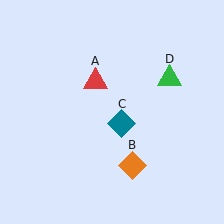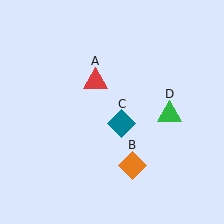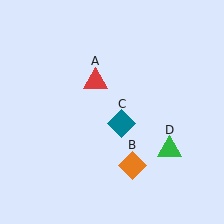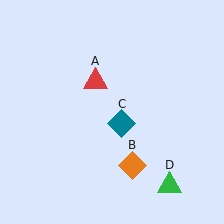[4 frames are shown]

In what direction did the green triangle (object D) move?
The green triangle (object D) moved down.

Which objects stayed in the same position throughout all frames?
Red triangle (object A) and orange diamond (object B) and teal diamond (object C) remained stationary.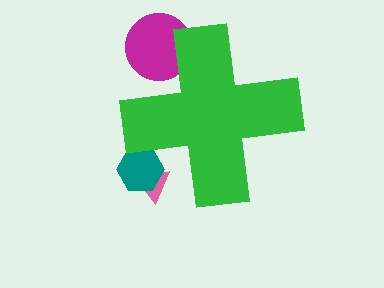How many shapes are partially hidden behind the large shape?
3 shapes are partially hidden.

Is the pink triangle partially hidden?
Yes, the pink triangle is partially hidden behind the green cross.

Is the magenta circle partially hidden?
Yes, the magenta circle is partially hidden behind the green cross.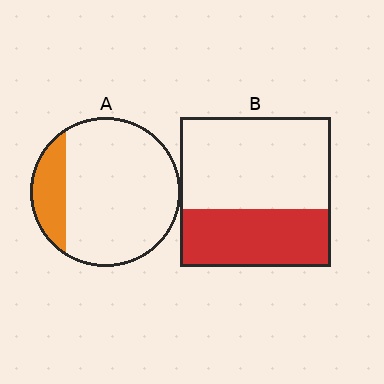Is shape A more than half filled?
No.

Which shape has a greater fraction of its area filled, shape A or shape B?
Shape B.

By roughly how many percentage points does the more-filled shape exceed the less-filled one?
By roughly 20 percentage points (B over A).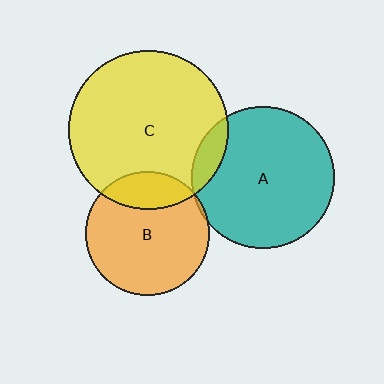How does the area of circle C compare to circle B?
Approximately 1.7 times.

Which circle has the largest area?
Circle C (yellow).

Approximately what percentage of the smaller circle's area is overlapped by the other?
Approximately 20%.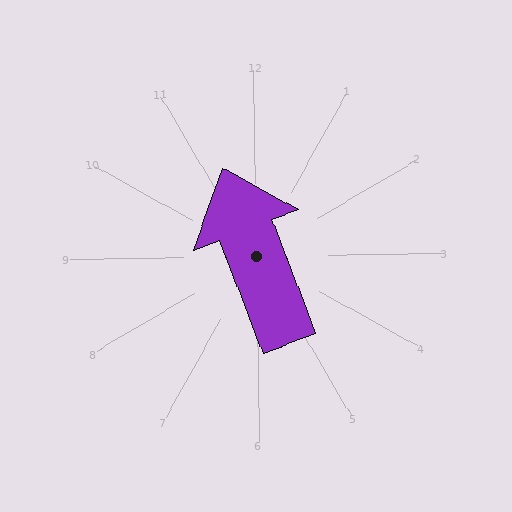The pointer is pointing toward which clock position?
Roughly 11 o'clock.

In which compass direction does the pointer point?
North.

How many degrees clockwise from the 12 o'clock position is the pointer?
Approximately 340 degrees.